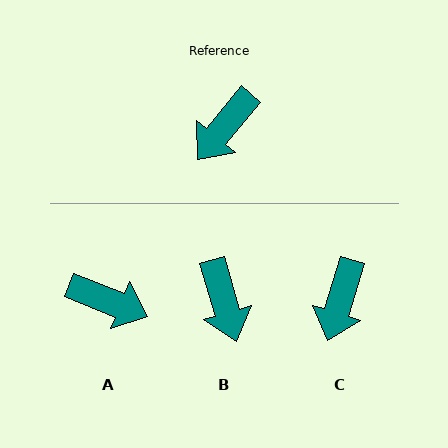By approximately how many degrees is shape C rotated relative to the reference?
Approximately 22 degrees counter-clockwise.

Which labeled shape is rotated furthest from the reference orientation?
A, about 108 degrees away.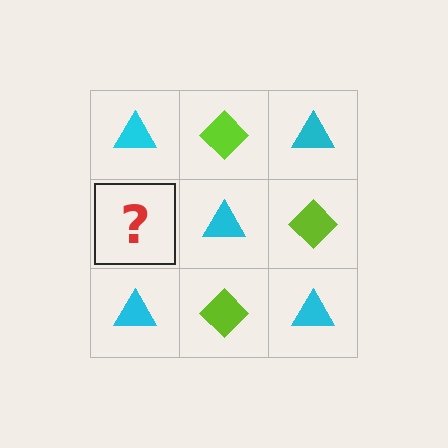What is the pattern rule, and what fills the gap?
The rule is that it alternates cyan triangle and lime diamond in a checkerboard pattern. The gap should be filled with a lime diamond.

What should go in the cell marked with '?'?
The missing cell should contain a lime diamond.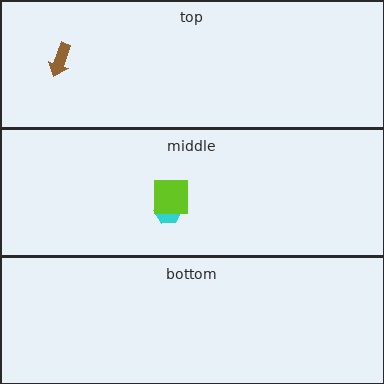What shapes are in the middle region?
The cyan hexagon, the lime square.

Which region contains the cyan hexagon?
The middle region.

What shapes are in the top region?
The brown arrow.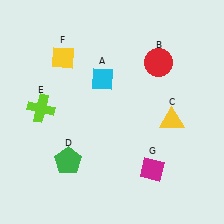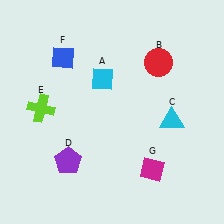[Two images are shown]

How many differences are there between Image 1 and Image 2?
There are 3 differences between the two images.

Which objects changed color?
C changed from yellow to cyan. D changed from green to purple. F changed from yellow to blue.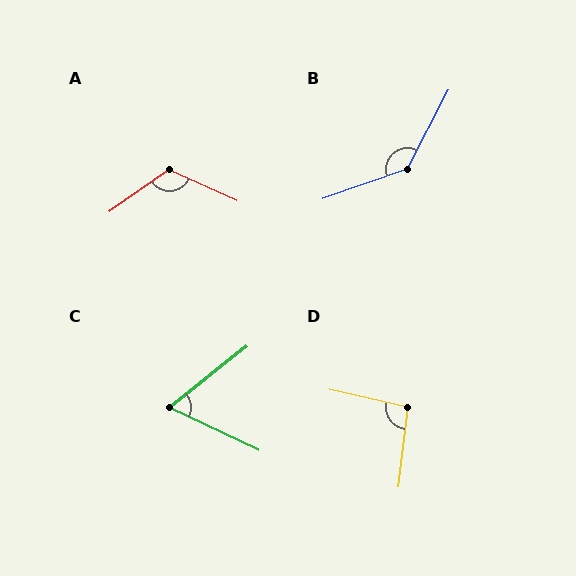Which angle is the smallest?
C, at approximately 64 degrees.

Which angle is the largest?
B, at approximately 137 degrees.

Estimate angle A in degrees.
Approximately 121 degrees.